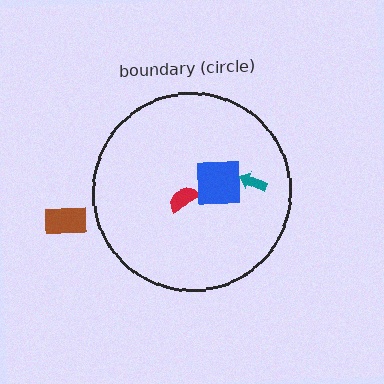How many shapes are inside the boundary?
3 inside, 1 outside.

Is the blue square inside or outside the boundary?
Inside.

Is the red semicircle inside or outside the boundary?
Inside.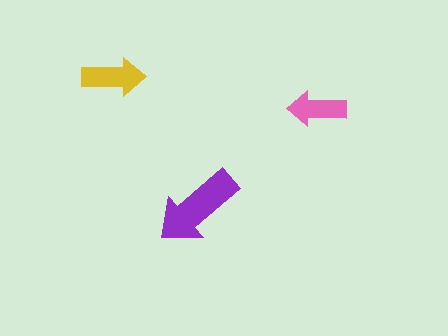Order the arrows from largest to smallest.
the purple one, the yellow one, the pink one.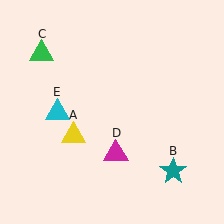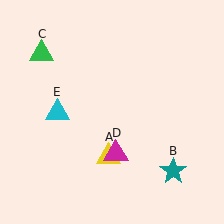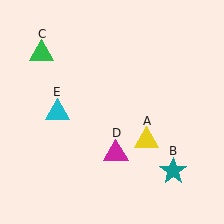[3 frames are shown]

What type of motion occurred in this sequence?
The yellow triangle (object A) rotated counterclockwise around the center of the scene.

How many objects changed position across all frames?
1 object changed position: yellow triangle (object A).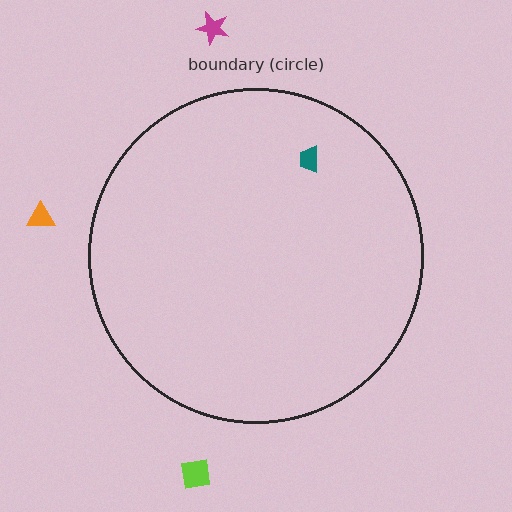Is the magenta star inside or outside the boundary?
Outside.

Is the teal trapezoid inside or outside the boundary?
Inside.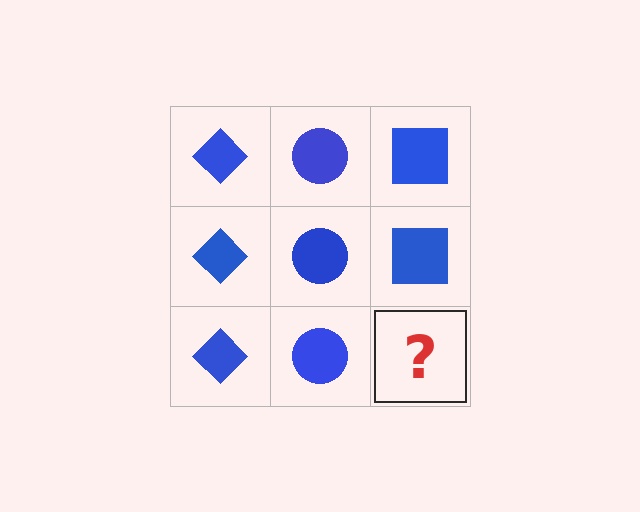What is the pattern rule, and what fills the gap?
The rule is that each column has a consistent shape. The gap should be filled with a blue square.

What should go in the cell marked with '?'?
The missing cell should contain a blue square.